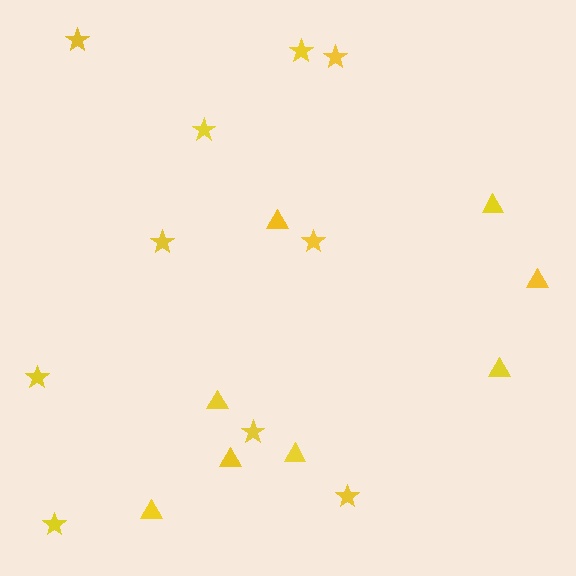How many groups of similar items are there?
There are 2 groups: one group of triangles (8) and one group of stars (10).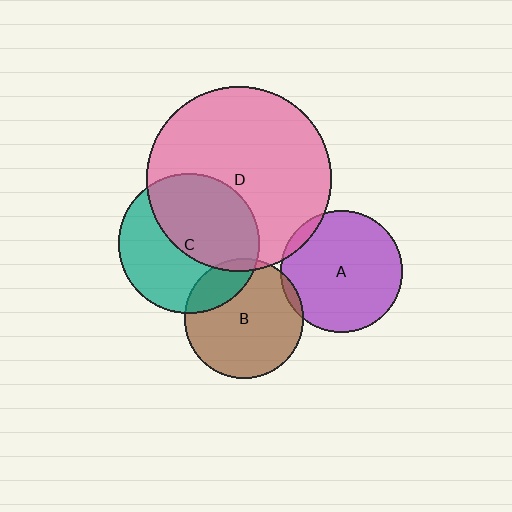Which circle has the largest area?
Circle D (pink).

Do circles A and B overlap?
Yes.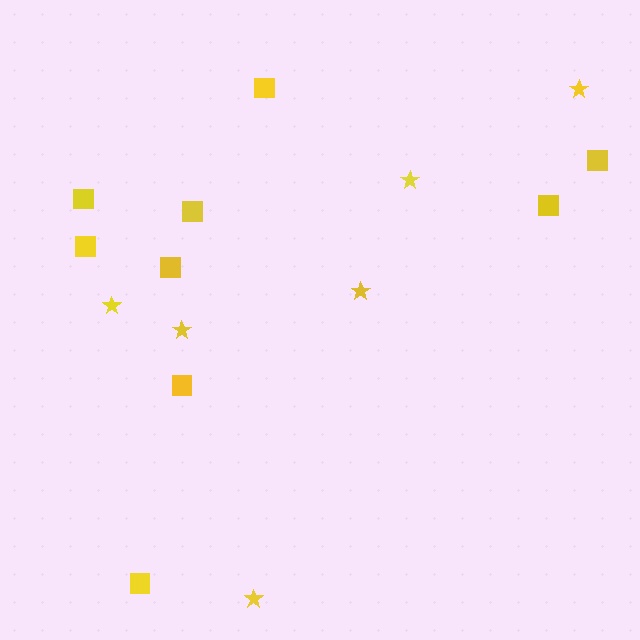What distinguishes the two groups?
There are 2 groups: one group of stars (6) and one group of squares (9).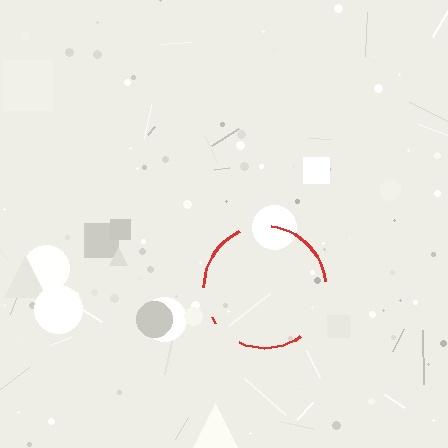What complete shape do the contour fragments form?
The contour fragments form a circle.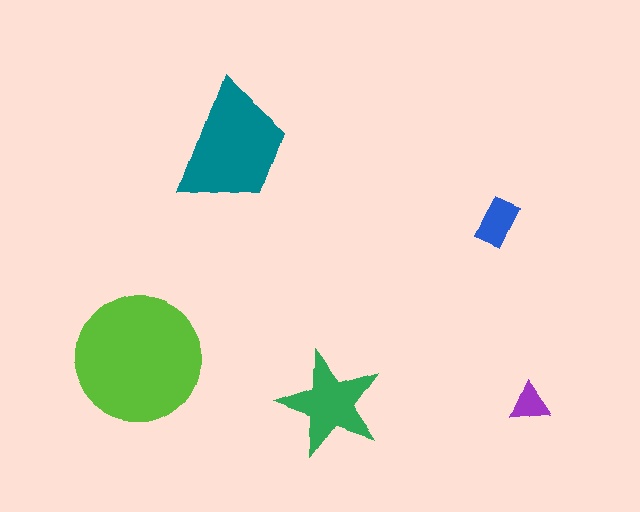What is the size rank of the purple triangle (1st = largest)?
5th.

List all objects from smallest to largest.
The purple triangle, the blue rectangle, the green star, the teal trapezoid, the lime circle.